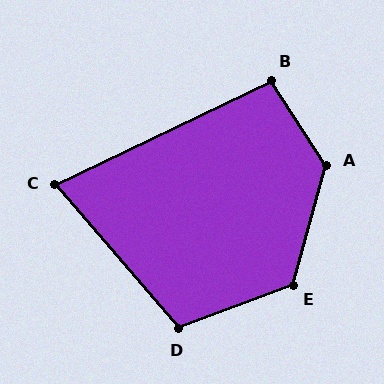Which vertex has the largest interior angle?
A, at approximately 131 degrees.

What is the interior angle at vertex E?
Approximately 127 degrees (obtuse).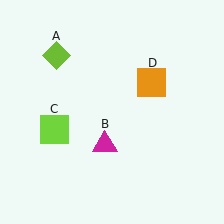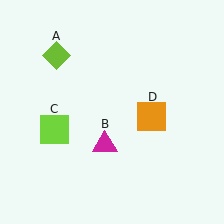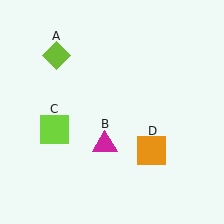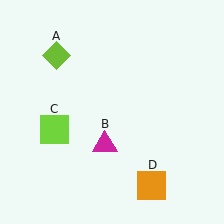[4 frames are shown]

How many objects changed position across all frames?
1 object changed position: orange square (object D).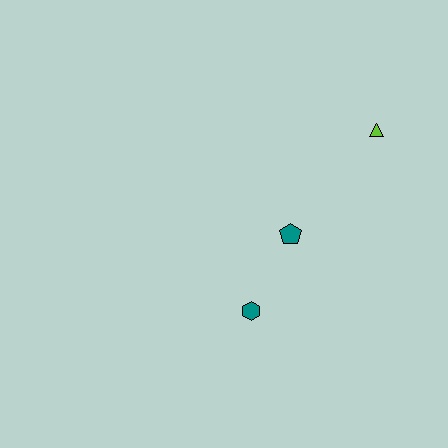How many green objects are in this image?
There are no green objects.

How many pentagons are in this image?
There is 1 pentagon.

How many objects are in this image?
There are 3 objects.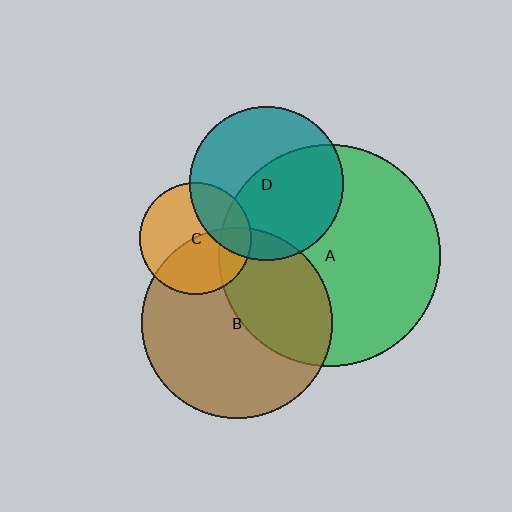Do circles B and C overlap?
Yes.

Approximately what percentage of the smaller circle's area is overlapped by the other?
Approximately 45%.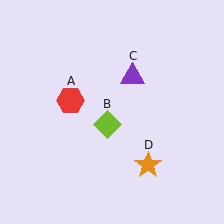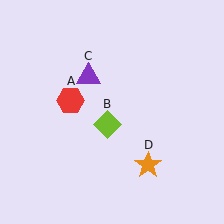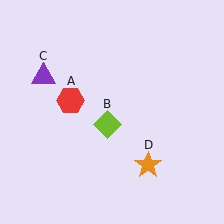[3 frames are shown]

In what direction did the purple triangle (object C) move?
The purple triangle (object C) moved left.